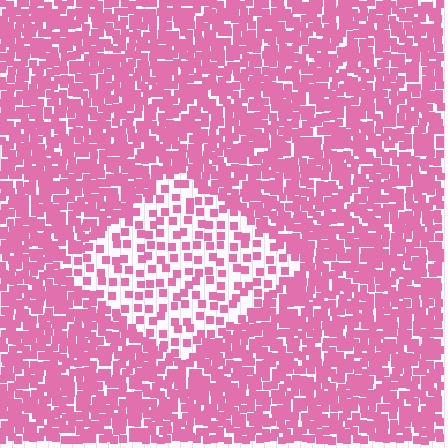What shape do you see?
I see a diamond.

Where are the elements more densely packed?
The elements are more densely packed outside the diamond boundary.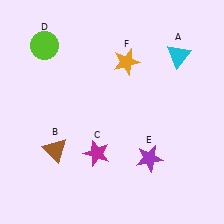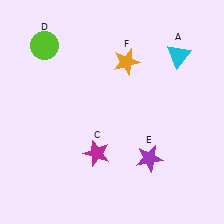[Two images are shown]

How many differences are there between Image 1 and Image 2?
There is 1 difference between the two images.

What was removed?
The brown triangle (B) was removed in Image 2.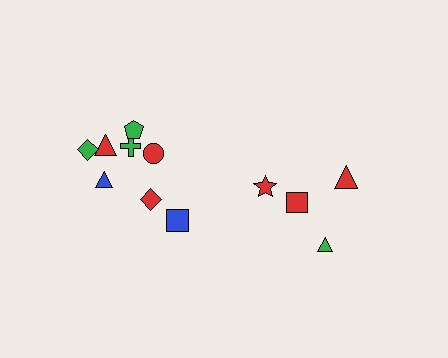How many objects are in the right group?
There are 4 objects.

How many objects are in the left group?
There are 8 objects.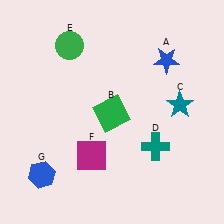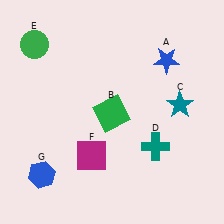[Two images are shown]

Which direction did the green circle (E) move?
The green circle (E) moved left.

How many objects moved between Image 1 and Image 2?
1 object moved between the two images.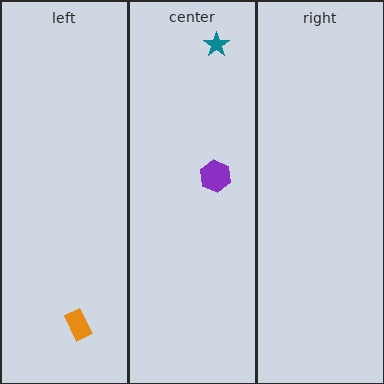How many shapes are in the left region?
1.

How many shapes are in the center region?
2.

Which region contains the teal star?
The center region.